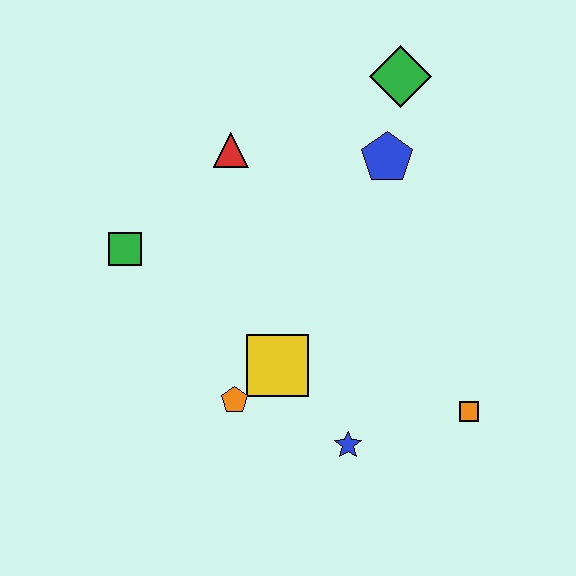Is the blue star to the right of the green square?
Yes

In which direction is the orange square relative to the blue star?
The orange square is to the right of the blue star.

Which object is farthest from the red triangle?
The orange square is farthest from the red triangle.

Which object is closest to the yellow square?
The orange pentagon is closest to the yellow square.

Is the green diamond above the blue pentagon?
Yes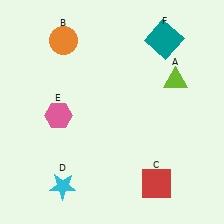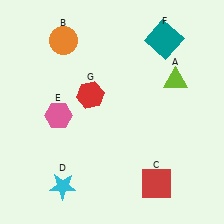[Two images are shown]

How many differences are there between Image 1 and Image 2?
There is 1 difference between the two images.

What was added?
A red hexagon (G) was added in Image 2.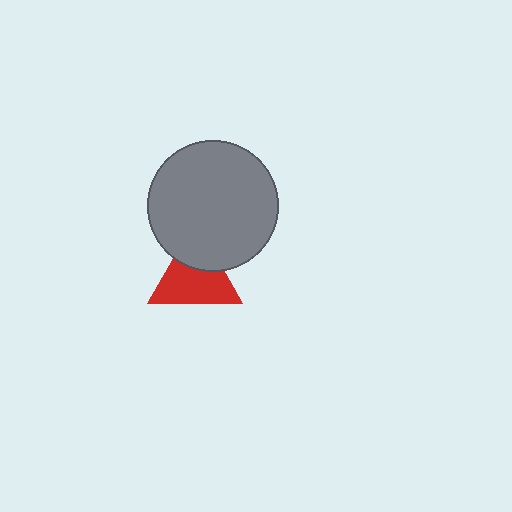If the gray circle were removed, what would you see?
You would see the complete red triangle.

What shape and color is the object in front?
The object in front is a gray circle.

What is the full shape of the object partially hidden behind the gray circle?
The partially hidden object is a red triangle.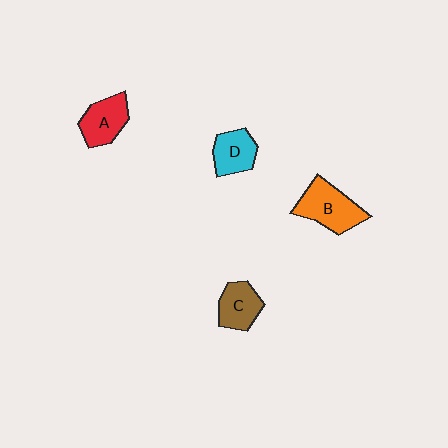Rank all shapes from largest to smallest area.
From largest to smallest: B (orange), A (red), C (brown), D (cyan).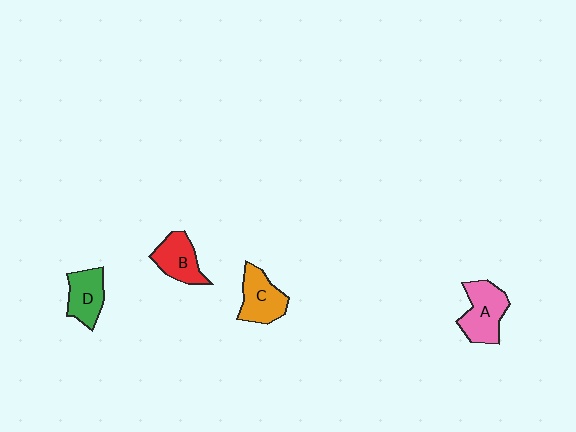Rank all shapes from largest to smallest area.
From largest to smallest: A (pink), C (orange), B (red), D (green).